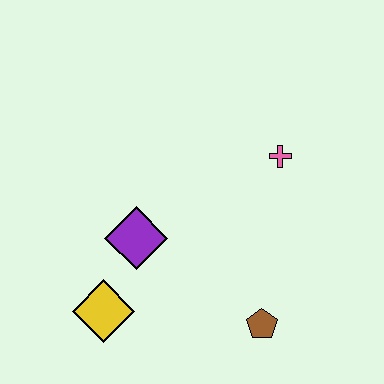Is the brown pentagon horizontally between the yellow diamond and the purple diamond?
No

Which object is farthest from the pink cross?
The yellow diamond is farthest from the pink cross.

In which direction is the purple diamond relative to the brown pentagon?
The purple diamond is to the left of the brown pentagon.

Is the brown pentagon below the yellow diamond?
Yes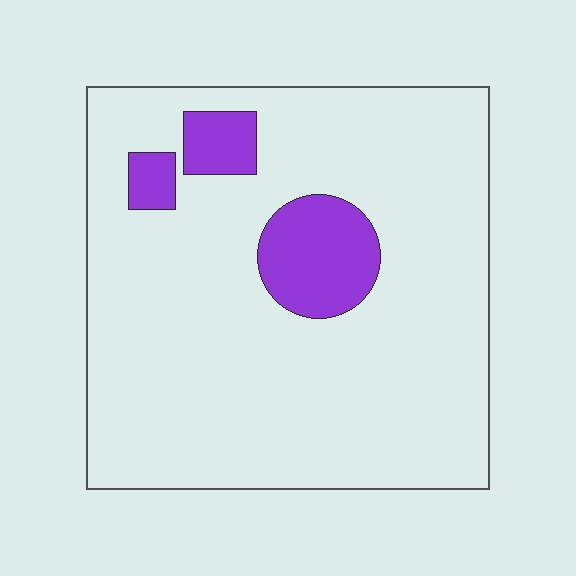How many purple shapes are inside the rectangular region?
3.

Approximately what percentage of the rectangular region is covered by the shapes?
Approximately 10%.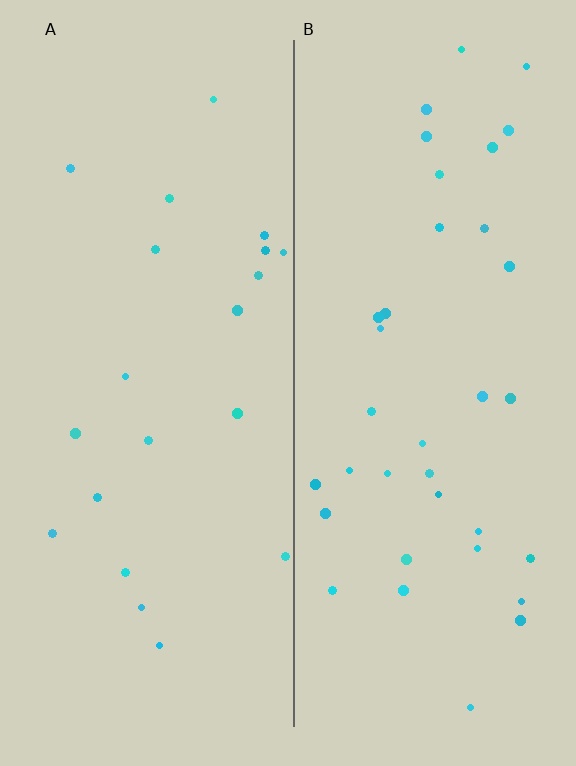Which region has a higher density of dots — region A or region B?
B (the right).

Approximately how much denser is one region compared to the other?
Approximately 1.8× — region B over region A.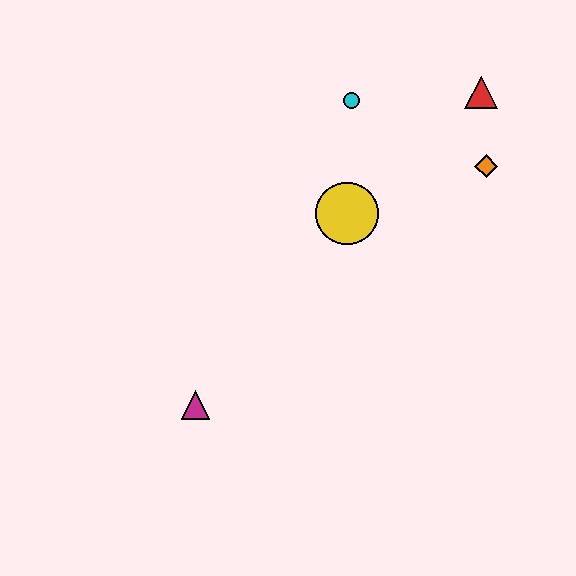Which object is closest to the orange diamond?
The red triangle is closest to the orange diamond.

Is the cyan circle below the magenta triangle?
No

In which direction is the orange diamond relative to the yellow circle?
The orange diamond is to the right of the yellow circle.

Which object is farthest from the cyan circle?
The magenta triangle is farthest from the cyan circle.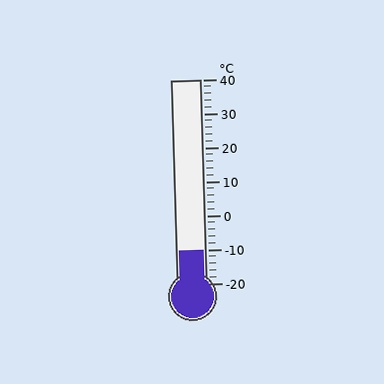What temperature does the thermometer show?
The thermometer shows approximately -10°C.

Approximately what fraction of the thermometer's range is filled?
The thermometer is filled to approximately 15% of its range.